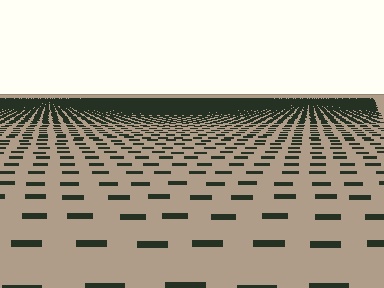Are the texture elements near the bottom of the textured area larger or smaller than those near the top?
Larger. Near the bottom, elements are closer to the viewer and appear at a bigger on-screen size.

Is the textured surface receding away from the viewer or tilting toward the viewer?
The surface is receding away from the viewer. Texture elements get smaller and denser toward the top.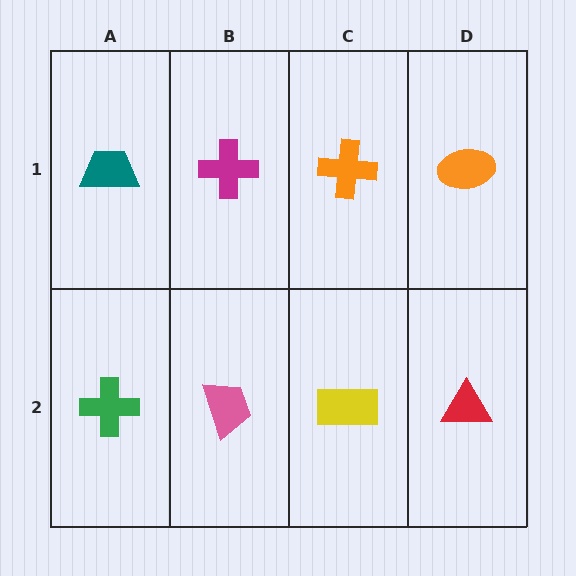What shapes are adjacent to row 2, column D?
An orange ellipse (row 1, column D), a yellow rectangle (row 2, column C).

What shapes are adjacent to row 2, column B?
A magenta cross (row 1, column B), a green cross (row 2, column A), a yellow rectangle (row 2, column C).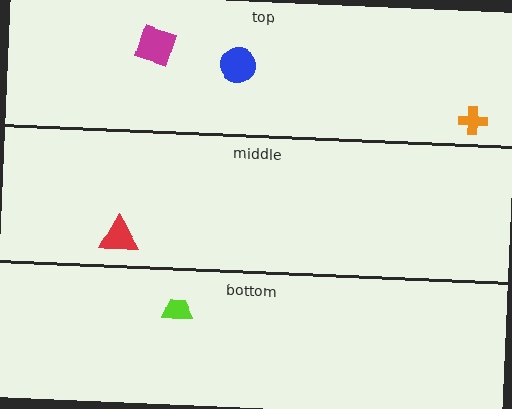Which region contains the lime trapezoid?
The bottom region.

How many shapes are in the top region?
3.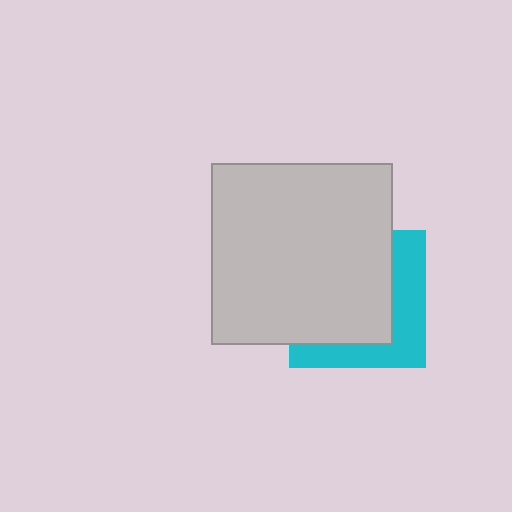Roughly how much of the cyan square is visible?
A small part of it is visible (roughly 36%).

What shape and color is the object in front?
The object in front is a light gray square.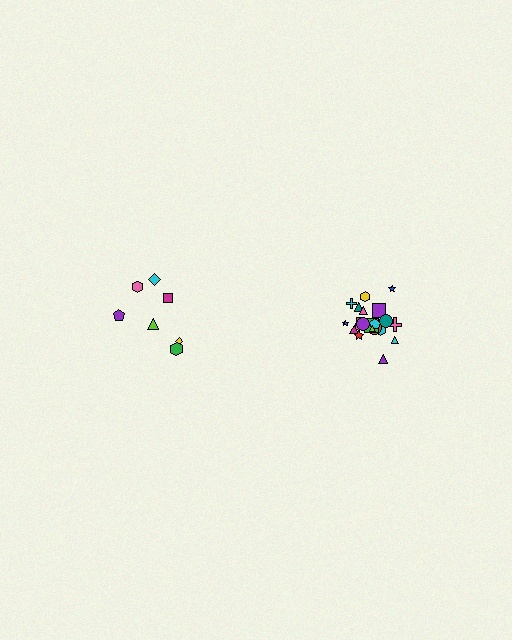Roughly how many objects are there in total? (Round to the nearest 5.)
Roughly 30 objects in total.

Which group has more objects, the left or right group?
The right group.